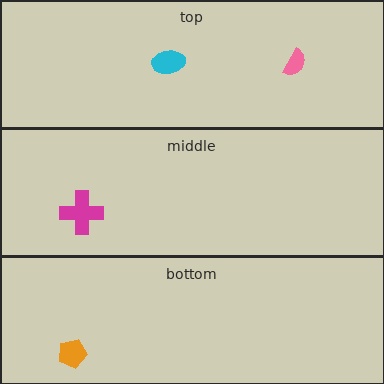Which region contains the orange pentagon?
The bottom region.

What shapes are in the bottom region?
The orange pentagon.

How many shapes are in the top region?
2.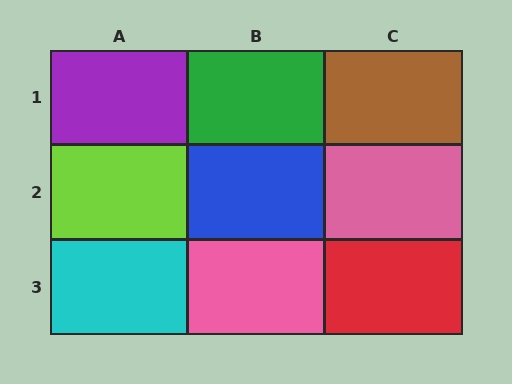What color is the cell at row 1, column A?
Purple.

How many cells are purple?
1 cell is purple.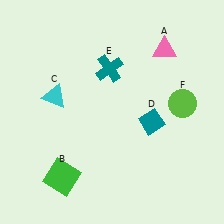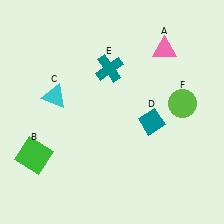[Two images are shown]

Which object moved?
The green square (B) moved left.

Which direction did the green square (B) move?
The green square (B) moved left.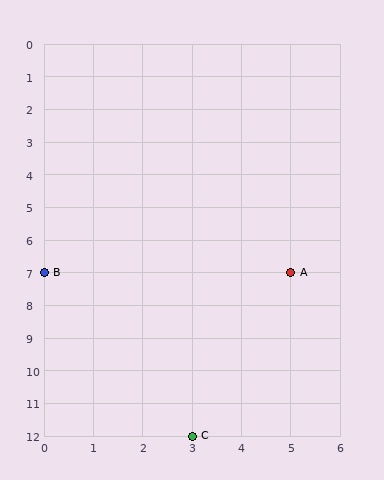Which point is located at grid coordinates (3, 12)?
Point C is at (3, 12).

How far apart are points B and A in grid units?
Points B and A are 5 columns apart.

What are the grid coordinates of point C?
Point C is at grid coordinates (3, 12).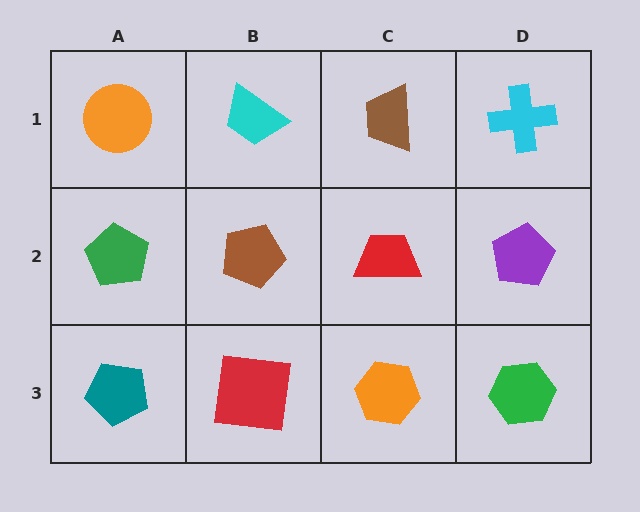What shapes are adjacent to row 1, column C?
A red trapezoid (row 2, column C), a cyan trapezoid (row 1, column B), a cyan cross (row 1, column D).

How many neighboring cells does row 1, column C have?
3.